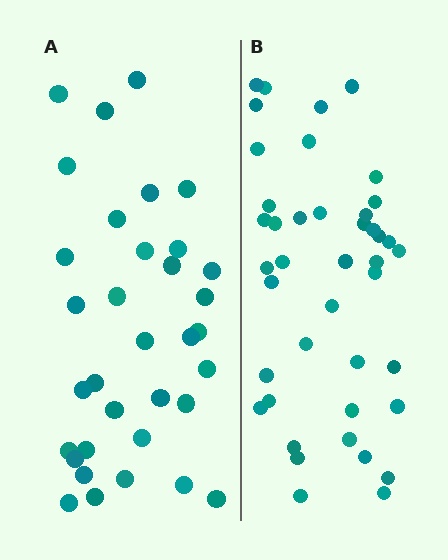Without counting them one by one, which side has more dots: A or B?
Region B (the right region) has more dots.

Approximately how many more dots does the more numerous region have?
Region B has roughly 8 or so more dots than region A.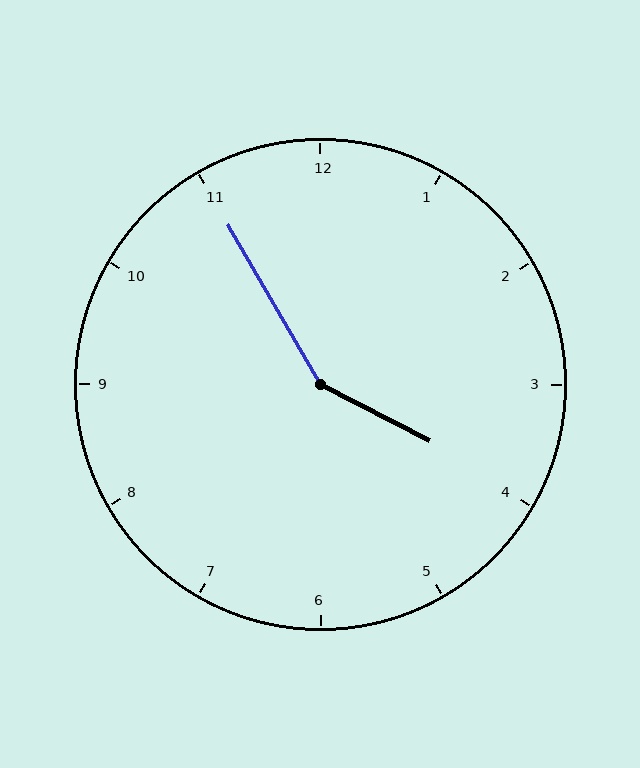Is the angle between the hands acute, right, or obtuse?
It is obtuse.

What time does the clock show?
3:55.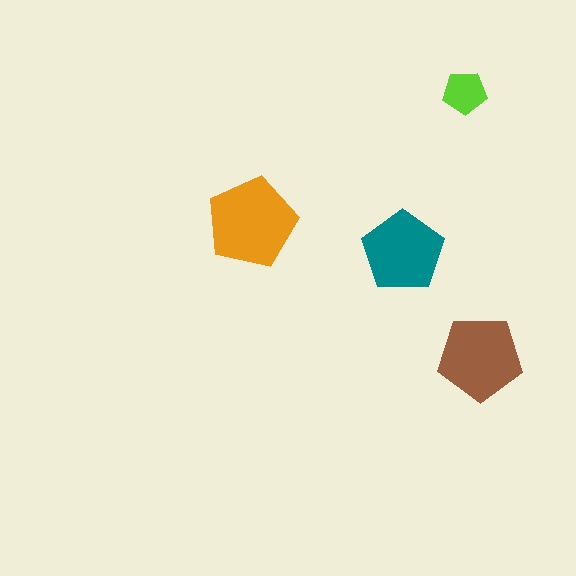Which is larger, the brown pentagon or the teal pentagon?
The brown one.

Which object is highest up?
The lime pentagon is topmost.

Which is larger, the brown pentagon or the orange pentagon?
The orange one.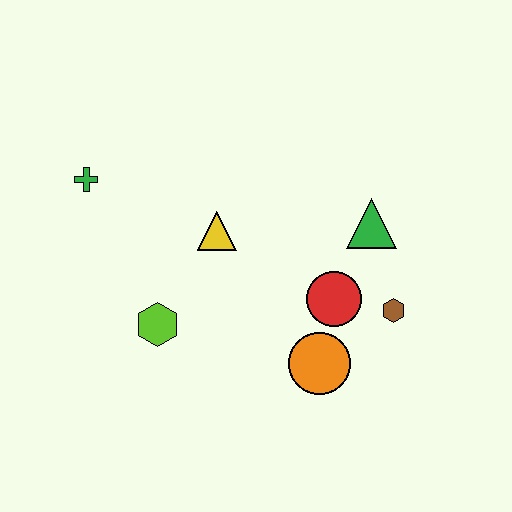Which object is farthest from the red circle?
The green cross is farthest from the red circle.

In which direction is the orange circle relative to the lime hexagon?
The orange circle is to the right of the lime hexagon.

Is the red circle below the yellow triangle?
Yes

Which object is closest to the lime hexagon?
The yellow triangle is closest to the lime hexagon.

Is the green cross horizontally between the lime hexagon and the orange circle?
No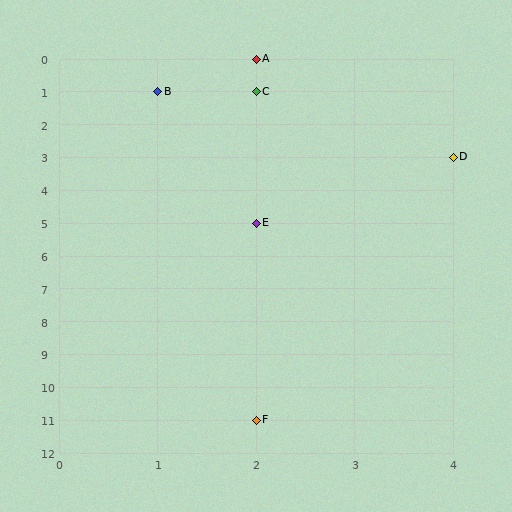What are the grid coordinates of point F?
Point F is at grid coordinates (2, 11).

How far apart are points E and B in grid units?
Points E and B are 1 column and 4 rows apart (about 4.1 grid units diagonally).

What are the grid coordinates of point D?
Point D is at grid coordinates (4, 3).